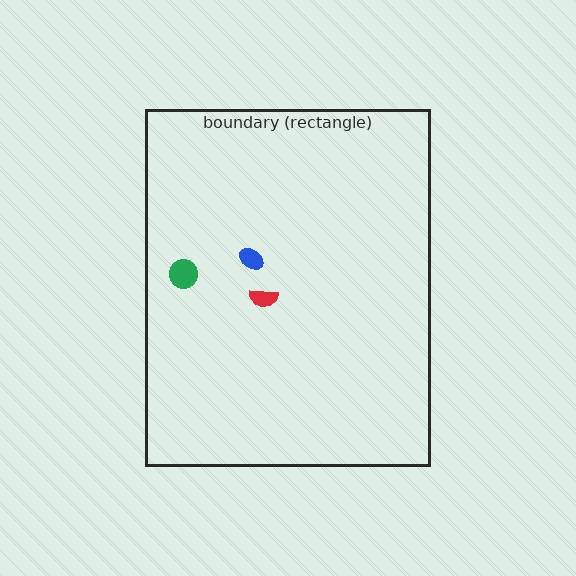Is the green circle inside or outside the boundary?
Inside.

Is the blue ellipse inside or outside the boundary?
Inside.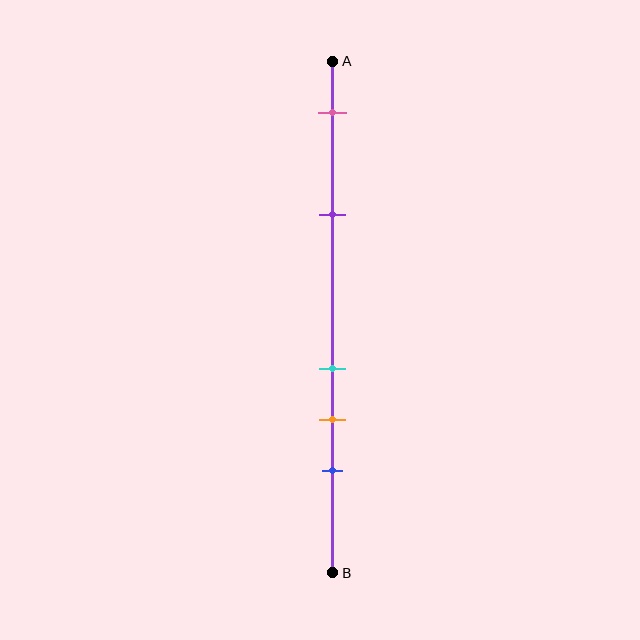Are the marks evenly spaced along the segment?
No, the marks are not evenly spaced.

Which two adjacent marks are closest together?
The cyan and orange marks are the closest adjacent pair.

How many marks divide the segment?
There are 5 marks dividing the segment.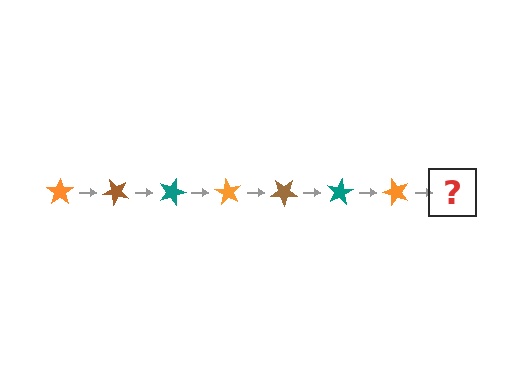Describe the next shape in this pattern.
It should be a brown star, rotated 315 degrees from the start.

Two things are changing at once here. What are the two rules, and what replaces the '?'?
The two rules are that it rotates 45 degrees each step and the color cycles through orange, brown, and teal. The '?' should be a brown star, rotated 315 degrees from the start.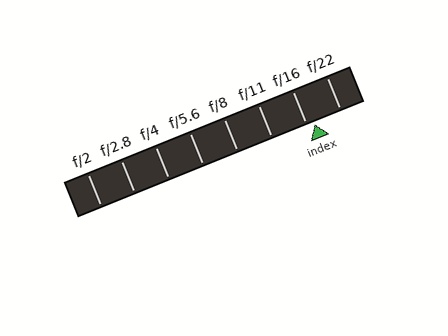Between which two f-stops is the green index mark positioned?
The index mark is between f/16 and f/22.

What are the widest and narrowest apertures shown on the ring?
The widest aperture shown is f/2 and the narrowest is f/22.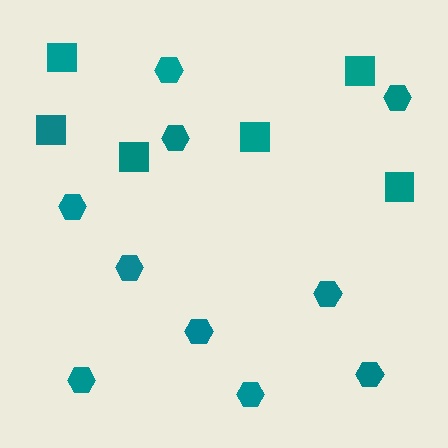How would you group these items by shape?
There are 2 groups: one group of hexagons (10) and one group of squares (6).